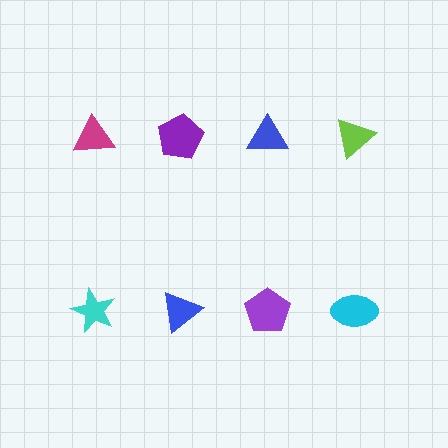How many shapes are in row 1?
4 shapes.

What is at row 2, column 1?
A cyan star.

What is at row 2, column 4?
A cyan ellipse.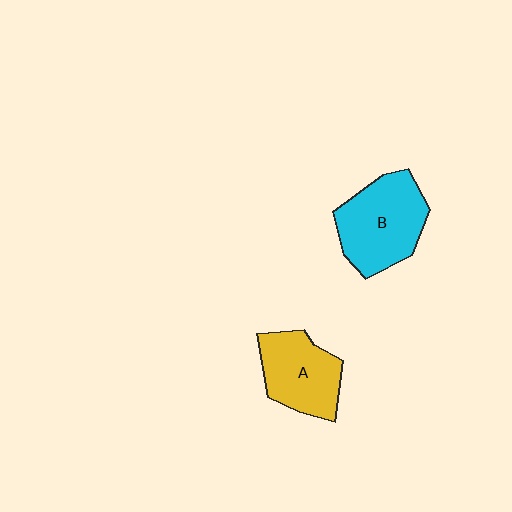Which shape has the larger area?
Shape B (cyan).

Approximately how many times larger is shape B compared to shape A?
Approximately 1.2 times.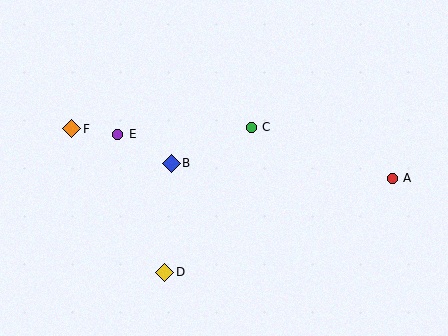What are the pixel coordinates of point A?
Point A is at (392, 178).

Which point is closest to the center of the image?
Point C at (251, 127) is closest to the center.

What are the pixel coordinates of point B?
Point B is at (171, 163).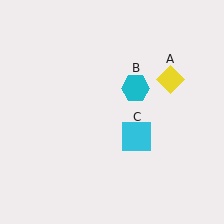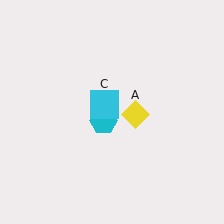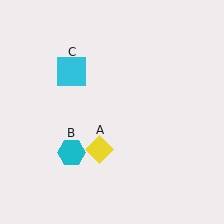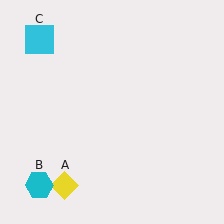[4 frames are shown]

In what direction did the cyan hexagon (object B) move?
The cyan hexagon (object B) moved down and to the left.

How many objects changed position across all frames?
3 objects changed position: yellow diamond (object A), cyan hexagon (object B), cyan square (object C).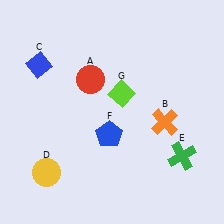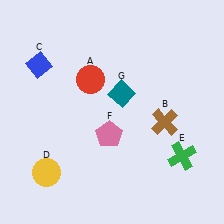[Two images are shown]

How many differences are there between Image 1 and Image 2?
There are 3 differences between the two images.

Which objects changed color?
B changed from orange to brown. F changed from blue to pink. G changed from lime to teal.